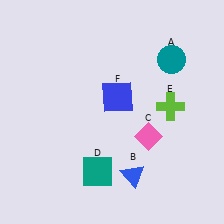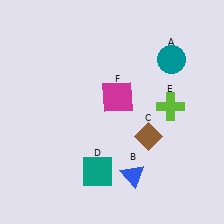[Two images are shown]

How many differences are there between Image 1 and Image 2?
There are 2 differences between the two images.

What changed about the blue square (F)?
In Image 1, F is blue. In Image 2, it changed to magenta.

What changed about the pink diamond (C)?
In Image 1, C is pink. In Image 2, it changed to brown.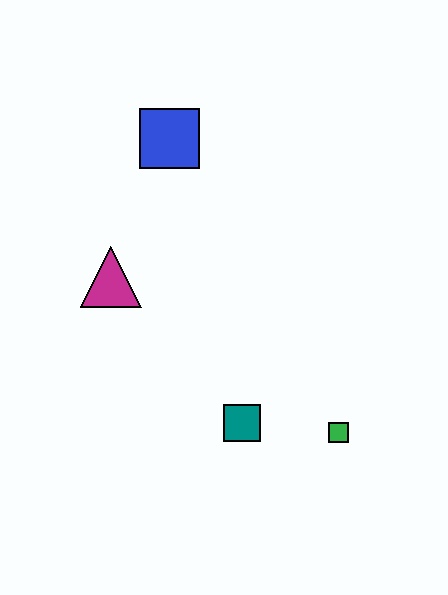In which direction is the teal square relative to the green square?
The teal square is to the left of the green square.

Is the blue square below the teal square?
No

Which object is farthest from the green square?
The blue square is farthest from the green square.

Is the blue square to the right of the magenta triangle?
Yes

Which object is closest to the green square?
The teal square is closest to the green square.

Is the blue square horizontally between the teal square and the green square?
No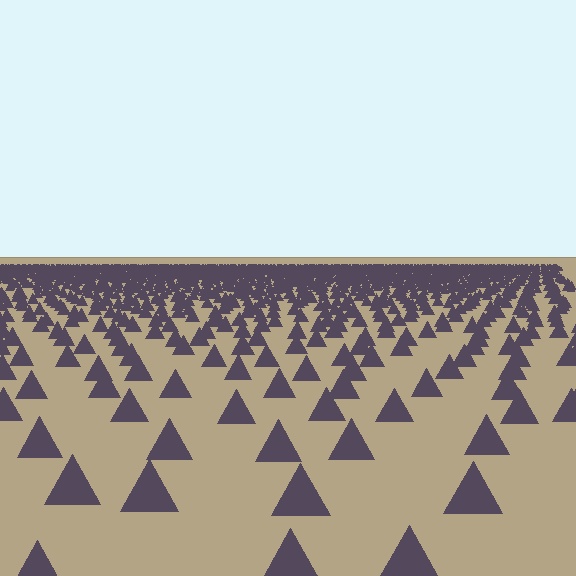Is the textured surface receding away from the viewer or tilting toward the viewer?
The surface is receding away from the viewer. Texture elements get smaller and denser toward the top.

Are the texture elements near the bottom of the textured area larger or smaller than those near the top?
Larger. Near the bottom, elements are closer to the viewer and appear at a bigger on-screen size.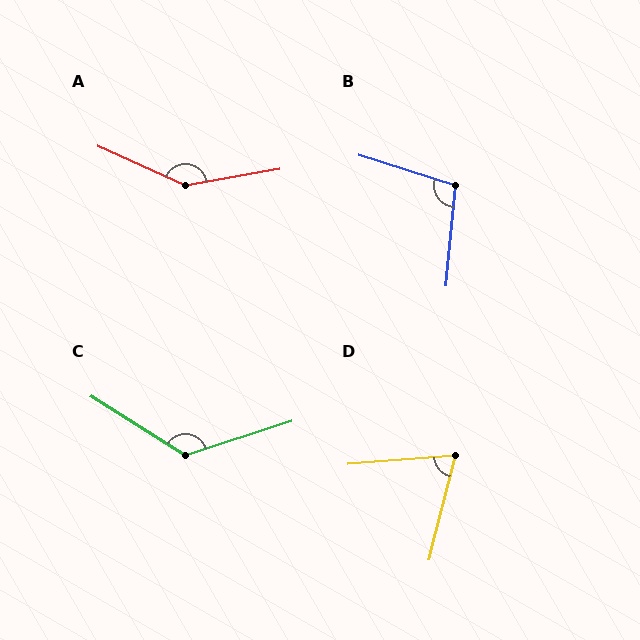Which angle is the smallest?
D, at approximately 71 degrees.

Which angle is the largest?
A, at approximately 146 degrees.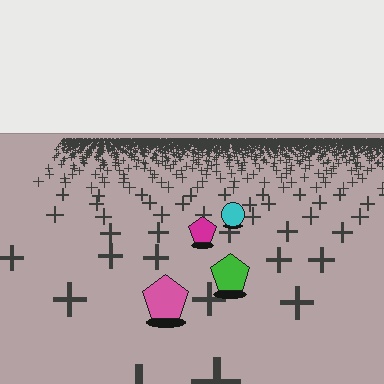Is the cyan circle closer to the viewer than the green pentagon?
No. The green pentagon is closer — you can tell from the texture gradient: the ground texture is coarser near it.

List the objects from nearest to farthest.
From nearest to farthest: the pink pentagon, the green pentagon, the magenta pentagon, the cyan circle.